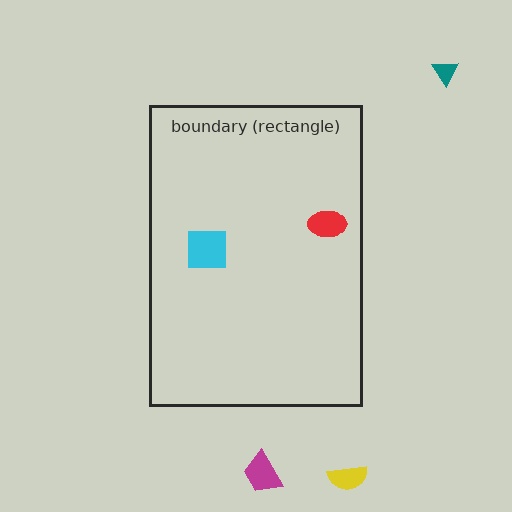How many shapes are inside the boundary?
2 inside, 3 outside.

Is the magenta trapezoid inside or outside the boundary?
Outside.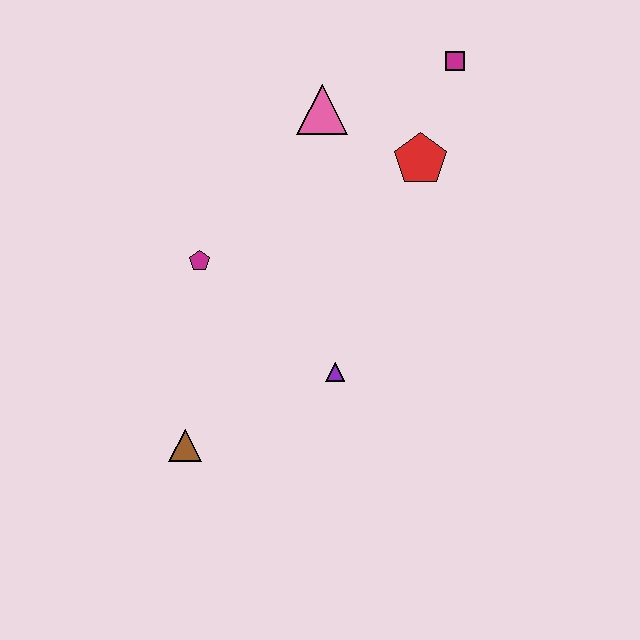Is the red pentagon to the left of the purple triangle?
No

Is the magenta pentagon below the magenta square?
Yes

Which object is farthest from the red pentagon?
The brown triangle is farthest from the red pentagon.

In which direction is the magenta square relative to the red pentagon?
The magenta square is above the red pentagon.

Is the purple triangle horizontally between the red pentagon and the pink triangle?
Yes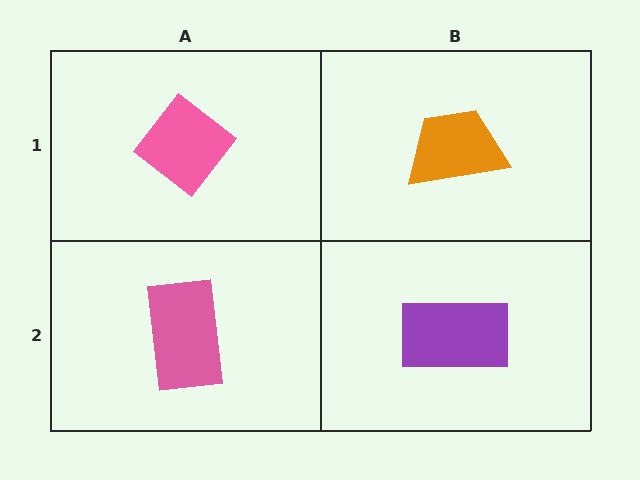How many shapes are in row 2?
2 shapes.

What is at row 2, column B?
A purple rectangle.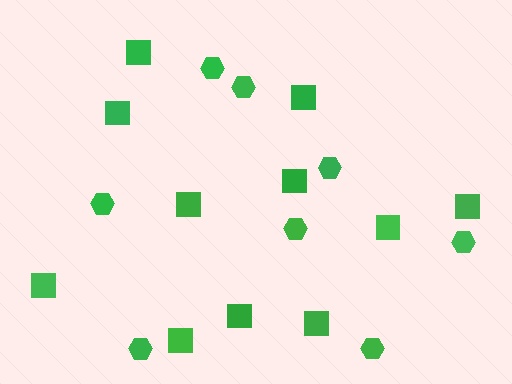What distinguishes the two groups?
There are 2 groups: one group of squares (11) and one group of hexagons (8).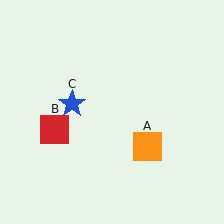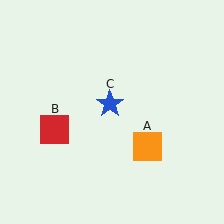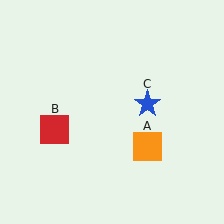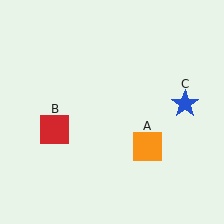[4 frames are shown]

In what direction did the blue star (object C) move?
The blue star (object C) moved right.